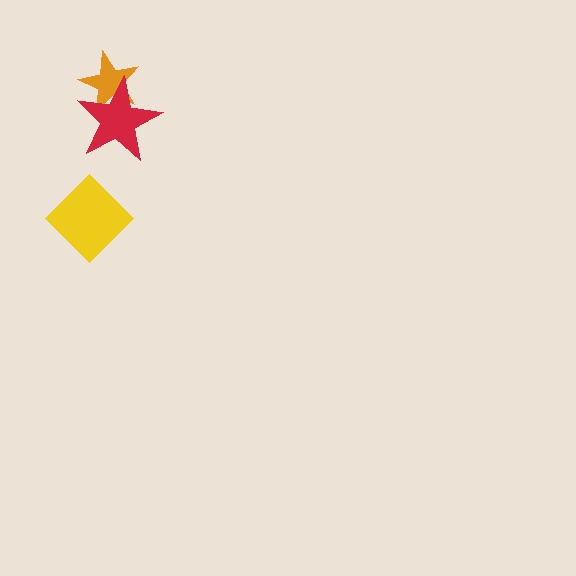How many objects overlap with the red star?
1 object overlaps with the red star.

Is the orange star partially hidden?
Yes, it is partially covered by another shape.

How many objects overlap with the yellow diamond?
0 objects overlap with the yellow diamond.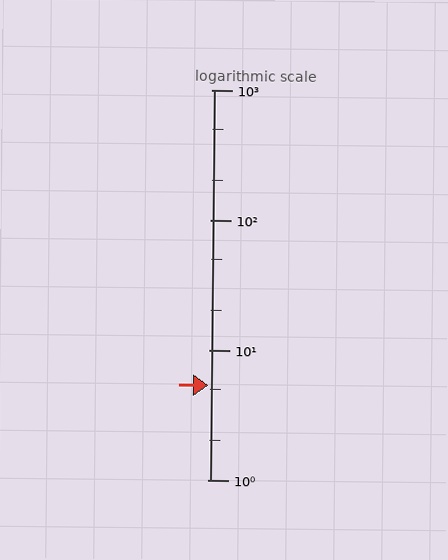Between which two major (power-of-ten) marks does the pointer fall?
The pointer is between 1 and 10.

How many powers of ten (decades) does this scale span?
The scale spans 3 decades, from 1 to 1000.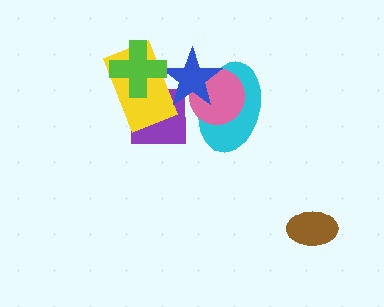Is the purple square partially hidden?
Yes, it is partially covered by another shape.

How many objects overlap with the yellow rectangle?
3 objects overlap with the yellow rectangle.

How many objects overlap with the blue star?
4 objects overlap with the blue star.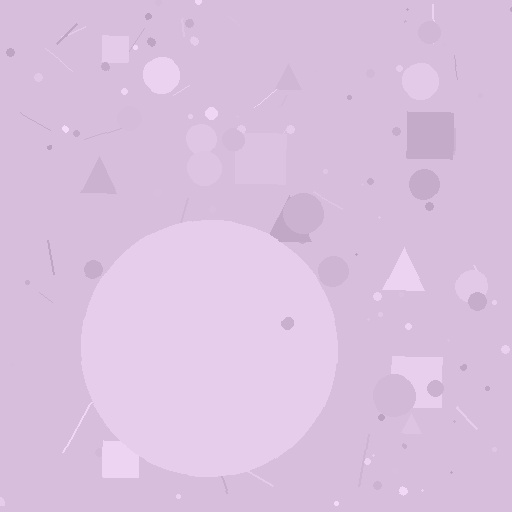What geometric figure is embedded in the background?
A circle is embedded in the background.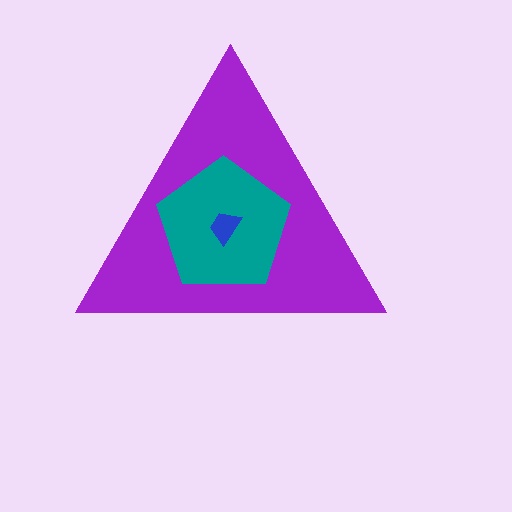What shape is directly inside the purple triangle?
The teal pentagon.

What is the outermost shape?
The purple triangle.